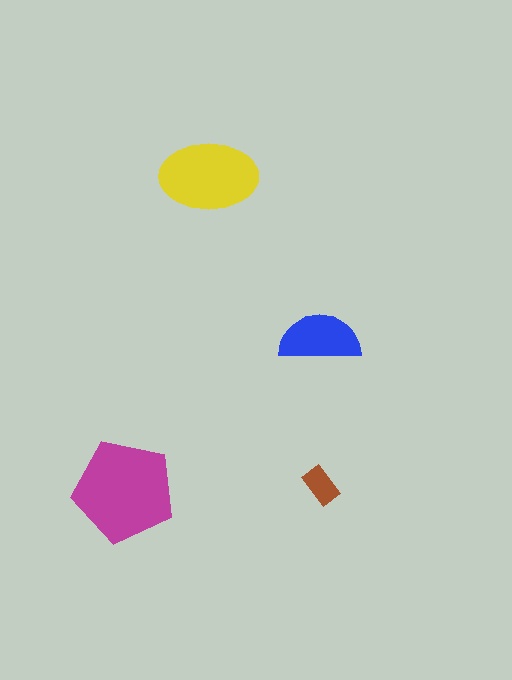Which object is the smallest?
The brown rectangle.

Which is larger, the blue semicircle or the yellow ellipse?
The yellow ellipse.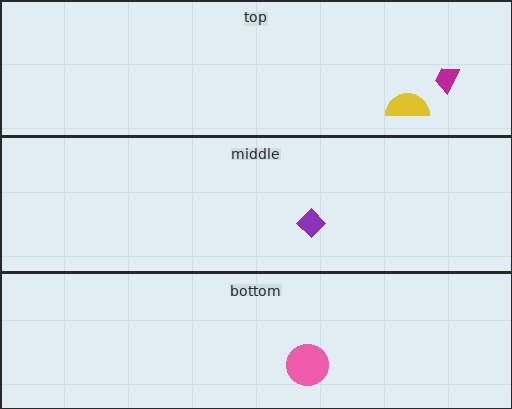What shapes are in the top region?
The yellow semicircle, the magenta trapezoid.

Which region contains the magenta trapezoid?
The top region.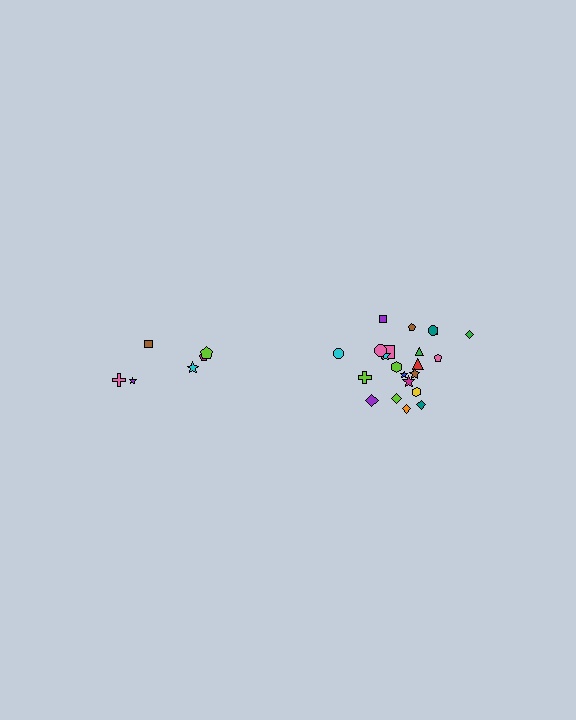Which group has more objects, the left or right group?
The right group.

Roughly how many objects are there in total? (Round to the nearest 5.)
Roughly 30 objects in total.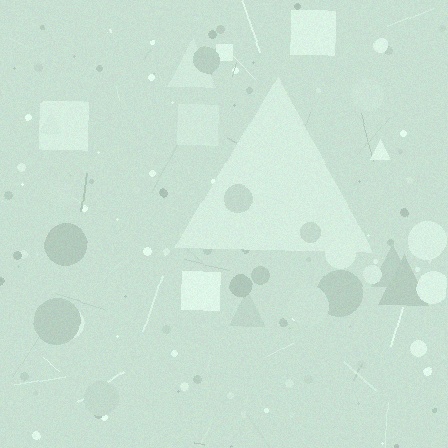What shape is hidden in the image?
A triangle is hidden in the image.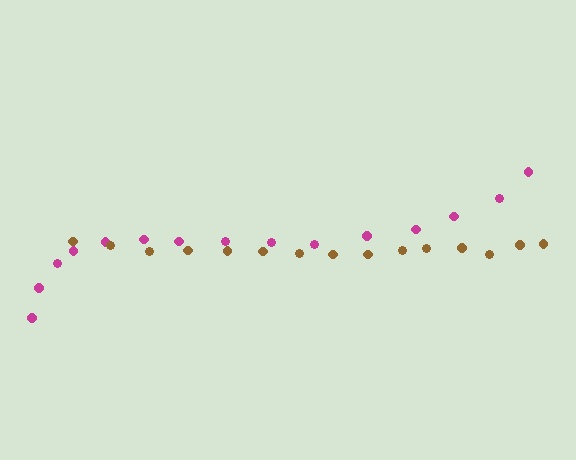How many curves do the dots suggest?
There are 2 distinct paths.